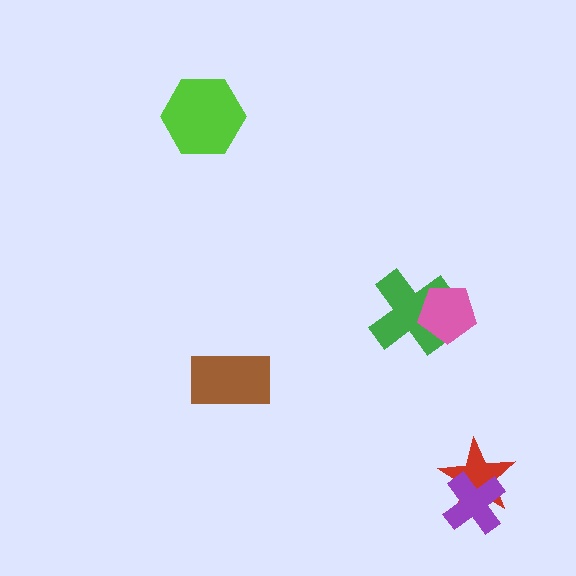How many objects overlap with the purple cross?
1 object overlaps with the purple cross.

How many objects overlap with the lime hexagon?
0 objects overlap with the lime hexagon.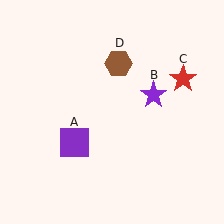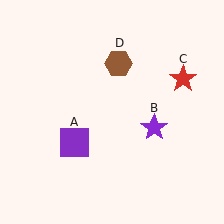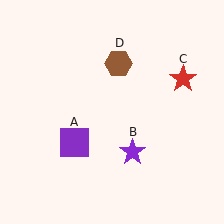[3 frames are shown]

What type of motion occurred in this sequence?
The purple star (object B) rotated clockwise around the center of the scene.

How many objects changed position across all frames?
1 object changed position: purple star (object B).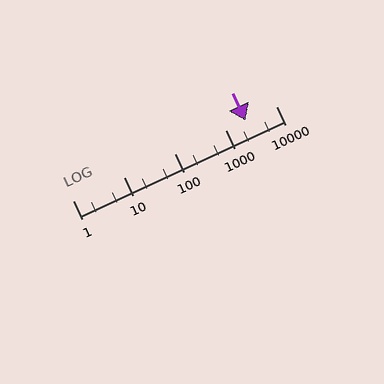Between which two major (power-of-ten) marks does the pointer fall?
The pointer is between 1000 and 10000.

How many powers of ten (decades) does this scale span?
The scale spans 4 decades, from 1 to 10000.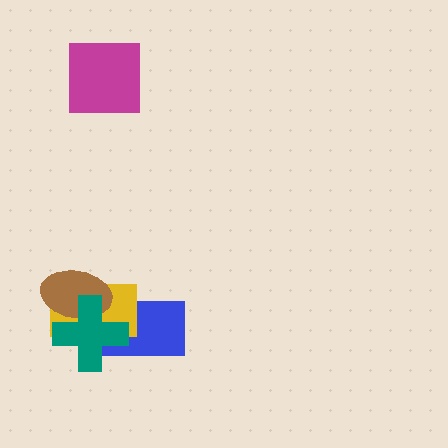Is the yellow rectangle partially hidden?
Yes, it is partially covered by another shape.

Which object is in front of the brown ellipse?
The teal cross is in front of the brown ellipse.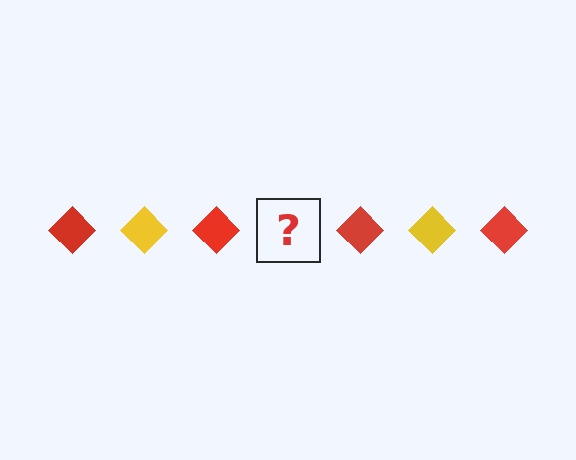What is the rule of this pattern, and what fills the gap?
The rule is that the pattern cycles through red, yellow diamonds. The gap should be filled with a yellow diamond.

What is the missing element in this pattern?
The missing element is a yellow diamond.